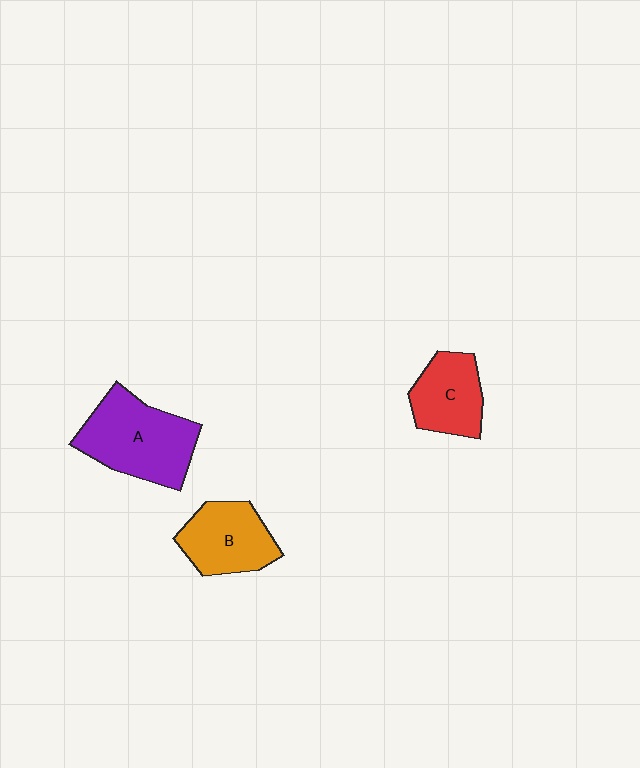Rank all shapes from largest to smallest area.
From largest to smallest: A (purple), B (orange), C (red).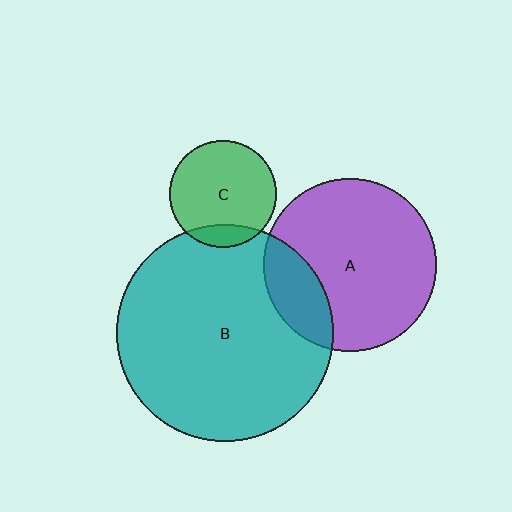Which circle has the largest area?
Circle B (teal).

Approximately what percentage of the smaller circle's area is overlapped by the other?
Approximately 20%.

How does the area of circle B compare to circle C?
Approximately 4.1 times.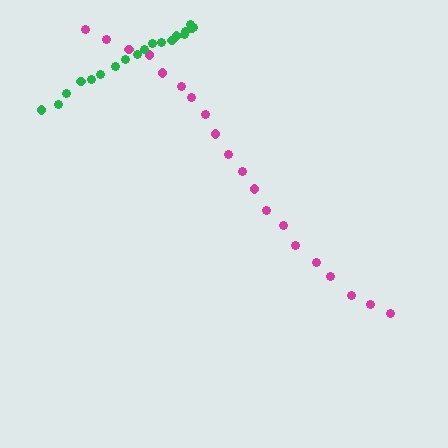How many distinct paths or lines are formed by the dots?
There are 2 distinct paths.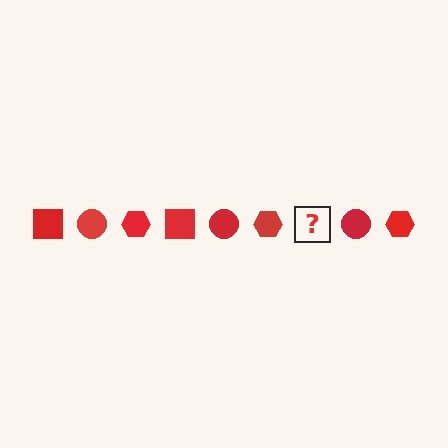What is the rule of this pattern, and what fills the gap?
The rule is that the pattern cycles through square, circle, hexagon shapes in red. The gap should be filled with a red square.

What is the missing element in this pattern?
The missing element is a red square.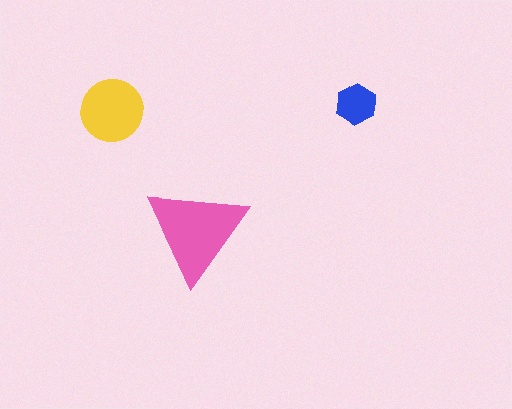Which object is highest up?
The blue hexagon is topmost.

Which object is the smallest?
The blue hexagon.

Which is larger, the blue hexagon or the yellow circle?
The yellow circle.